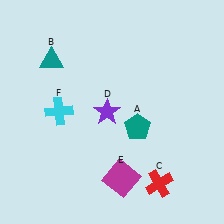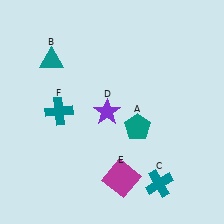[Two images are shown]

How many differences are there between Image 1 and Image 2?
There are 2 differences between the two images.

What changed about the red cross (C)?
In Image 1, C is red. In Image 2, it changed to teal.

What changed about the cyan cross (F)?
In Image 1, F is cyan. In Image 2, it changed to teal.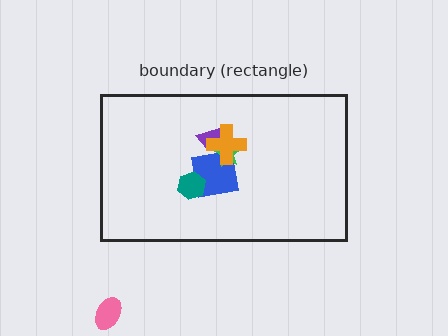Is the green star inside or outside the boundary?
Inside.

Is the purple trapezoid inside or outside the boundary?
Inside.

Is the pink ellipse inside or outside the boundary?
Outside.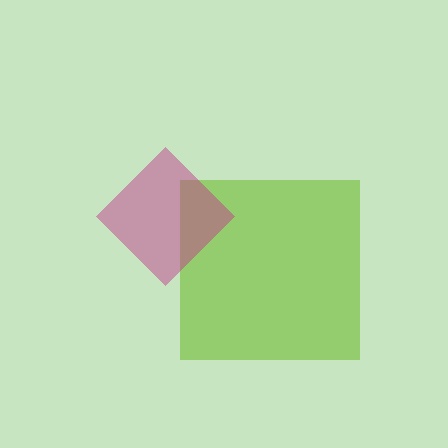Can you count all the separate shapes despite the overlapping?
Yes, there are 2 separate shapes.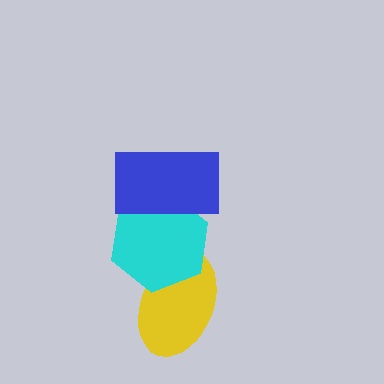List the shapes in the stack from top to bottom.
From top to bottom: the blue rectangle, the cyan hexagon, the yellow ellipse.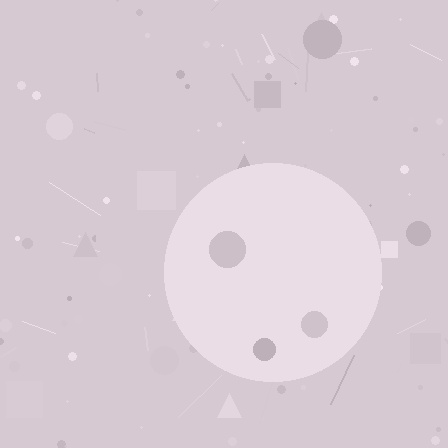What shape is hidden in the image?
A circle is hidden in the image.